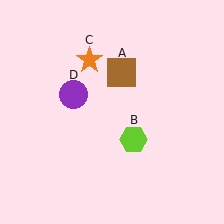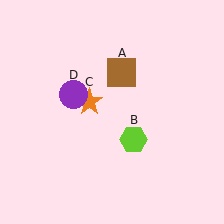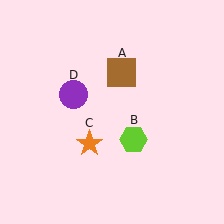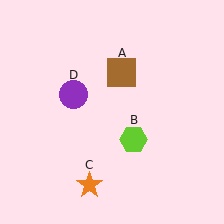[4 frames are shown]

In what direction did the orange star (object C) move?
The orange star (object C) moved down.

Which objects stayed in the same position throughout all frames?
Brown square (object A) and lime hexagon (object B) and purple circle (object D) remained stationary.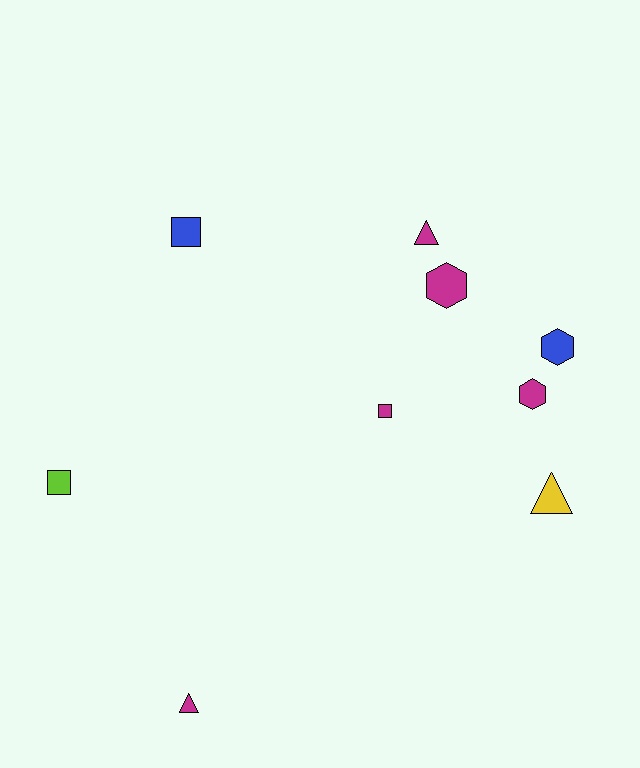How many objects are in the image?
There are 9 objects.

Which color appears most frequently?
Magenta, with 5 objects.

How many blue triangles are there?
There are no blue triangles.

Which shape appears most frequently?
Triangle, with 3 objects.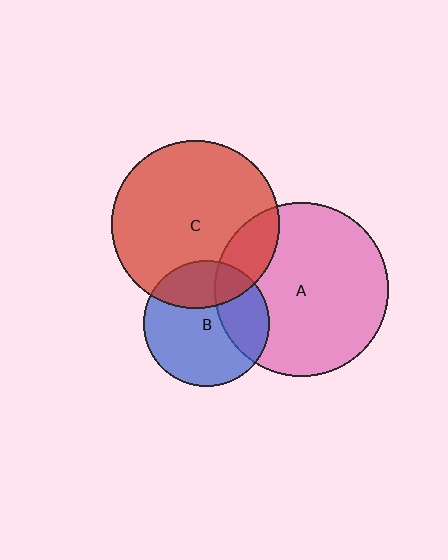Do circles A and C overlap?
Yes.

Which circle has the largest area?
Circle A (pink).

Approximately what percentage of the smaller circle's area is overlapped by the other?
Approximately 15%.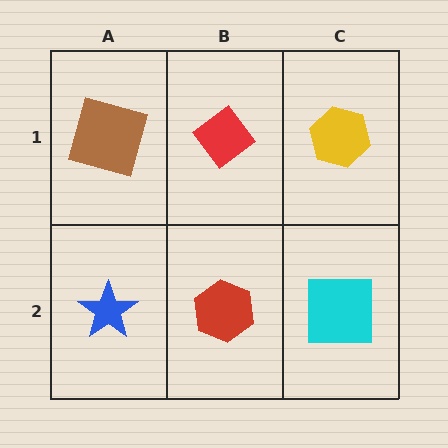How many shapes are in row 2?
3 shapes.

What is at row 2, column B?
A red hexagon.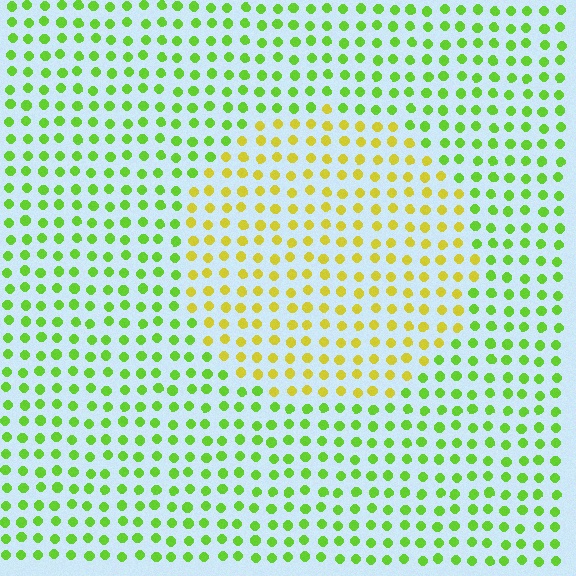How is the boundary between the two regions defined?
The boundary is defined purely by a slight shift in hue (about 43 degrees). Spacing, size, and orientation are identical on both sides.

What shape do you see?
I see a circle.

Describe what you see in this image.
The image is filled with small lime elements in a uniform arrangement. A circle-shaped region is visible where the elements are tinted to a slightly different hue, forming a subtle color boundary.